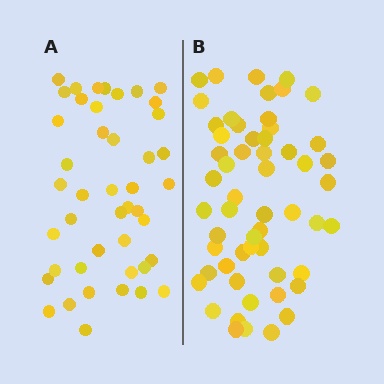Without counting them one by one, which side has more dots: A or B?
Region B (the right region) has more dots.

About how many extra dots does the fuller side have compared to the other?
Region B has roughly 12 or so more dots than region A.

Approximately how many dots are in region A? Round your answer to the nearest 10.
About 40 dots. (The exact count is 44, which rounds to 40.)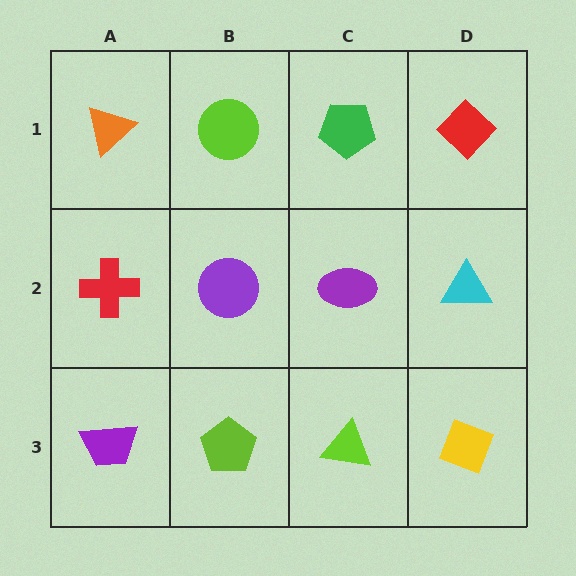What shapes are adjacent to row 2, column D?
A red diamond (row 1, column D), a yellow diamond (row 3, column D), a purple ellipse (row 2, column C).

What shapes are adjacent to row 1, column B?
A purple circle (row 2, column B), an orange triangle (row 1, column A), a green pentagon (row 1, column C).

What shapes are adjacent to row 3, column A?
A red cross (row 2, column A), a lime pentagon (row 3, column B).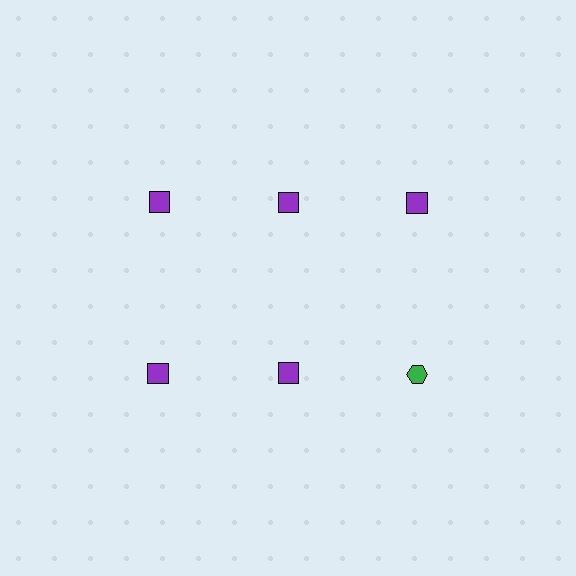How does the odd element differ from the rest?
It differs in both color (green instead of purple) and shape (hexagon instead of square).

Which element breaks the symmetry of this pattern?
The green hexagon in the second row, center column breaks the symmetry. All other shapes are purple squares.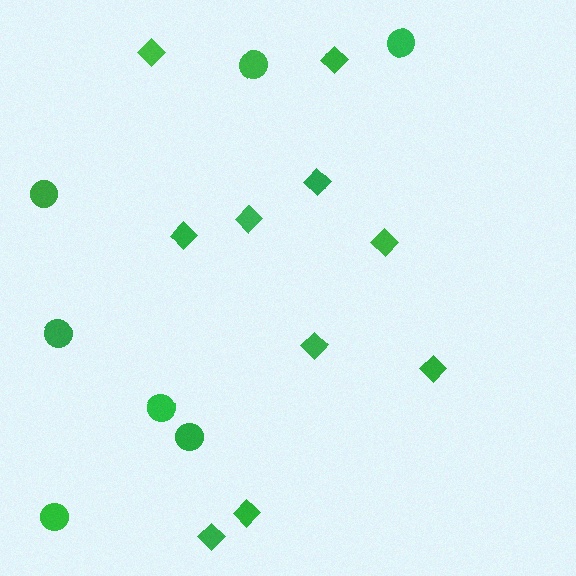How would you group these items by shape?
There are 2 groups: one group of circles (7) and one group of diamonds (10).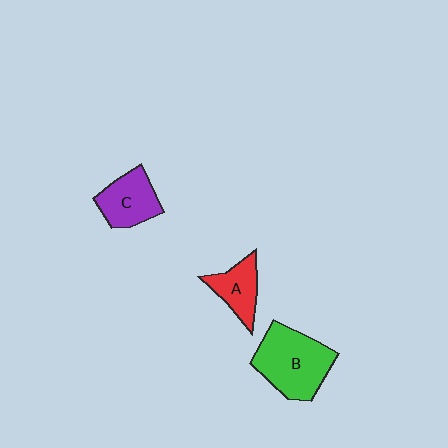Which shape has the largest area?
Shape B (green).